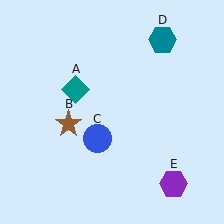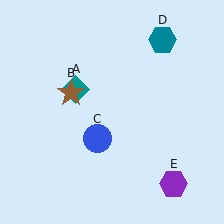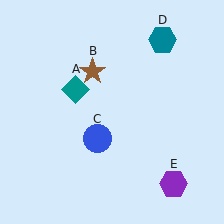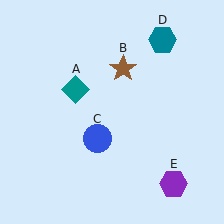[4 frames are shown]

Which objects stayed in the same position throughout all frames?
Teal diamond (object A) and blue circle (object C) and teal hexagon (object D) and purple hexagon (object E) remained stationary.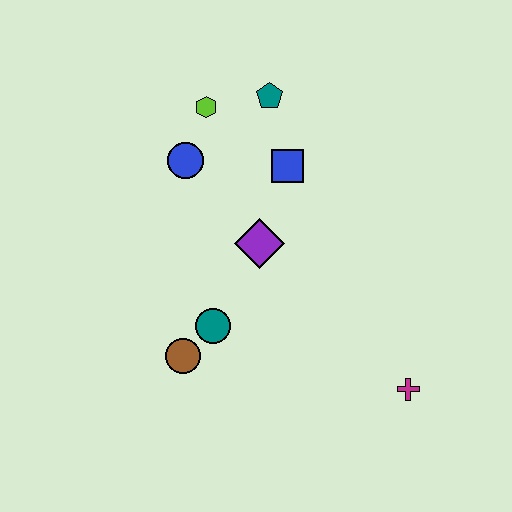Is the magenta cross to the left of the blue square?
No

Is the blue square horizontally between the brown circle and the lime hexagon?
No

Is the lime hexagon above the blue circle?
Yes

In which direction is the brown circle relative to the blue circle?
The brown circle is below the blue circle.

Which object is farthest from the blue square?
The magenta cross is farthest from the blue square.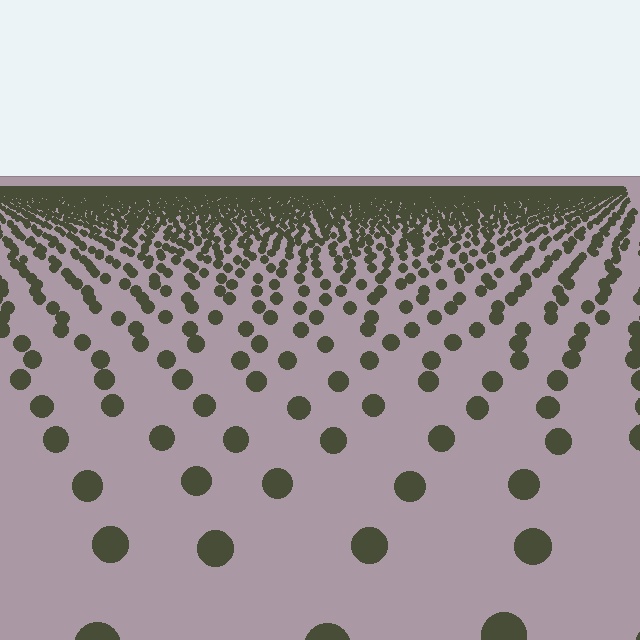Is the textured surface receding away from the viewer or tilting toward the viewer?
The surface is receding away from the viewer. Texture elements get smaller and denser toward the top.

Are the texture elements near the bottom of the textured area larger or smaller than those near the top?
Larger. Near the bottom, elements are closer to the viewer and appear at a bigger on-screen size.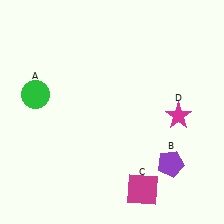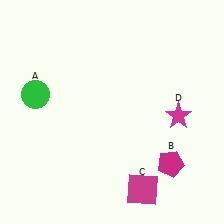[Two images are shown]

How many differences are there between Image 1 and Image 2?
There is 1 difference between the two images.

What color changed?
The pentagon (B) changed from purple in Image 1 to magenta in Image 2.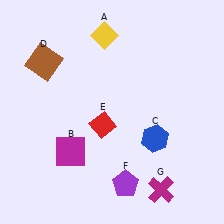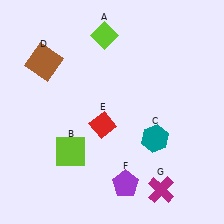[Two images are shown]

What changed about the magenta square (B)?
In Image 1, B is magenta. In Image 2, it changed to lime.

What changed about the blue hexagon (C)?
In Image 1, C is blue. In Image 2, it changed to teal.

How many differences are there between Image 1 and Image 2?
There are 3 differences between the two images.